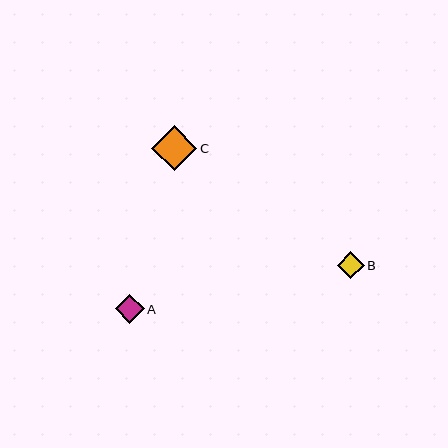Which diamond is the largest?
Diamond C is the largest with a size of approximately 45 pixels.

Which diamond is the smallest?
Diamond B is the smallest with a size of approximately 26 pixels.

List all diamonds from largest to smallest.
From largest to smallest: C, A, B.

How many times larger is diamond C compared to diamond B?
Diamond C is approximately 1.7 times the size of diamond B.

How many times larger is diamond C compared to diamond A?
Diamond C is approximately 1.6 times the size of diamond A.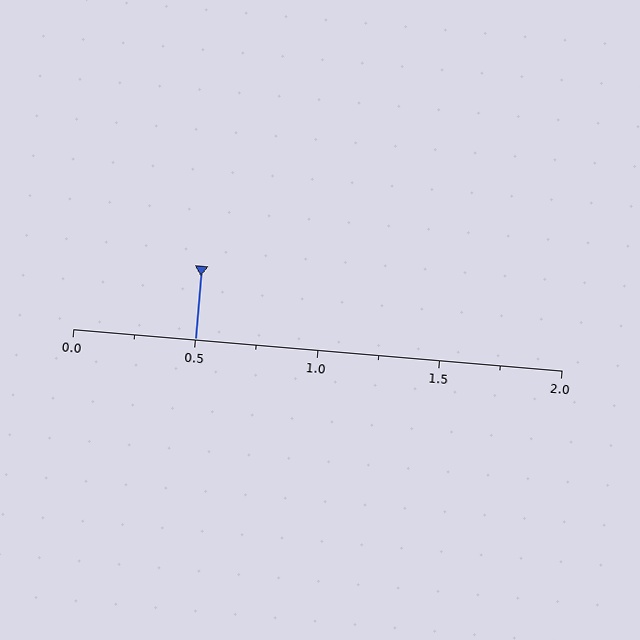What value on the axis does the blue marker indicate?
The marker indicates approximately 0.5.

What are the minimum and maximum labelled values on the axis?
The axis runs from 0.0 to 2.0.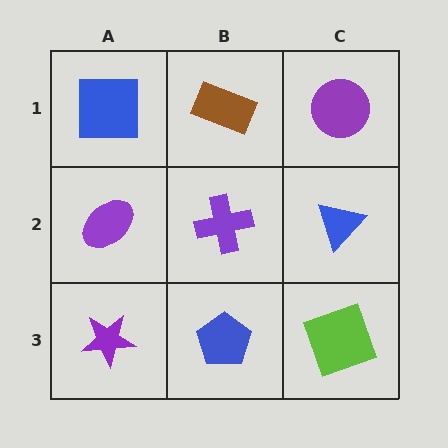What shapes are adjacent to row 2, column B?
A brown rectangle (row 1, column B), a blue pentagon (row 3, column B), a purple ellipse (row 2, column A), a blue triangle (row 2, column C).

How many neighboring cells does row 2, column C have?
3.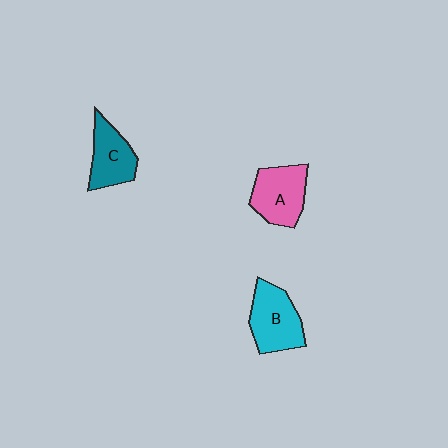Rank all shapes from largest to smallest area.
From largest to smallest: B (cyan), A (pink), C (teal).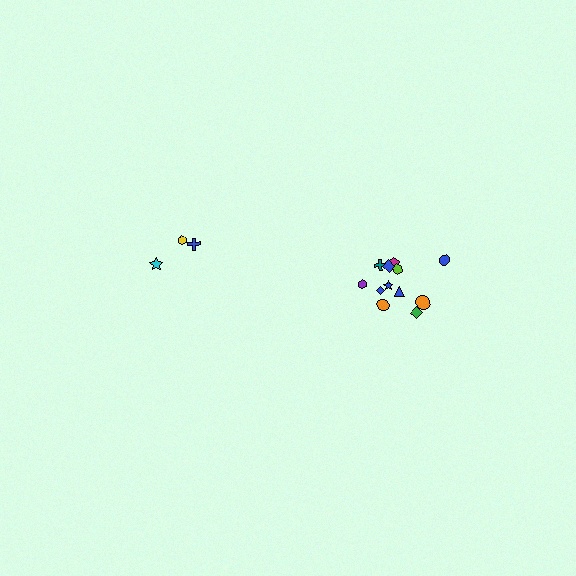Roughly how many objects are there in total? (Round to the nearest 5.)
Roughly 15 objects in total.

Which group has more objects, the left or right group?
The right group.